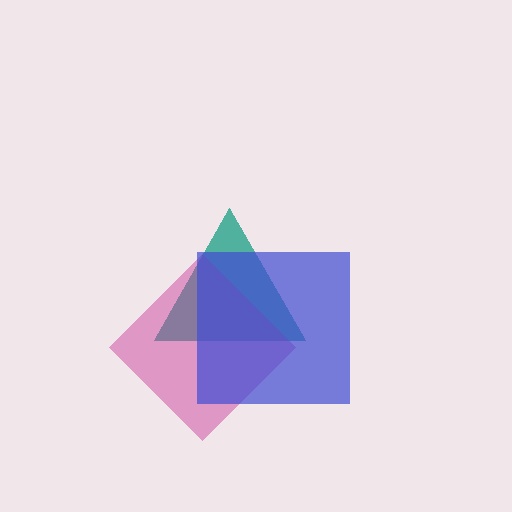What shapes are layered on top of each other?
The layered shapes are: a teal triangle, a magenta diamond, a blue square.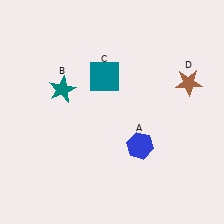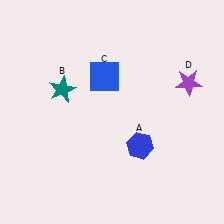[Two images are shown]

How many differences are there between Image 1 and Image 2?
There are 2 differences between the two images.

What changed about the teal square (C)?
In Image 1, C is teal. In Image 2, it changed to blue.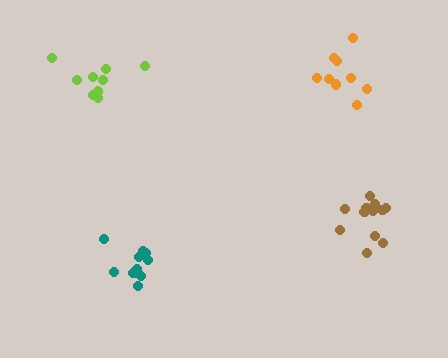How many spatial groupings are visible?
There are 4 spatial groupings.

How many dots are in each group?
Group 1: 12 dots, Group 2: 10 dots, Group 3: 9 dots, Group 4: 9 dots (40 total).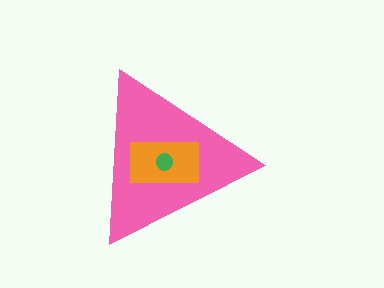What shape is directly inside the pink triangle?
The orange rectangle.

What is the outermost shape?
The pink triangle.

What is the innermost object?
The green circle.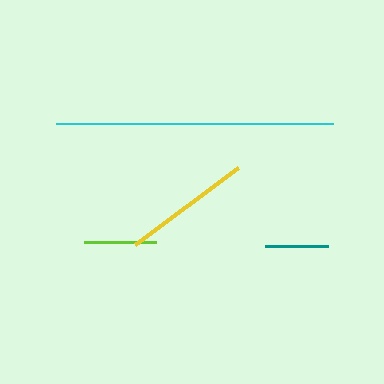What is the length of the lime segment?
The lime segment is approximately 72 pixels long.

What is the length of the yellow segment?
The yellow segment is approximately 128 pixels long.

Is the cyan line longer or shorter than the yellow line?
The cyan line is longer than the yellow line.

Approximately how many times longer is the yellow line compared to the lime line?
The yellow line is approximately 1.8 times the length of the lime line.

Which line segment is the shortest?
The teal line is the shortest at approximately 63 pixels.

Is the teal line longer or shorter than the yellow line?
The yellow line is longer than the teal line.